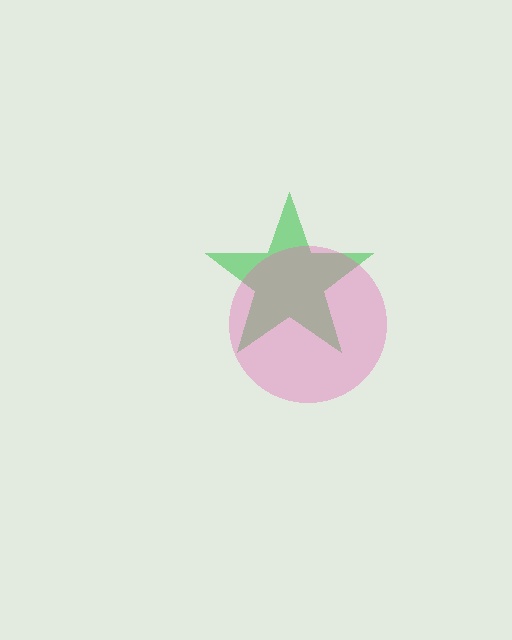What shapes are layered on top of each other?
The layered shapes are: a green star, a pink circle.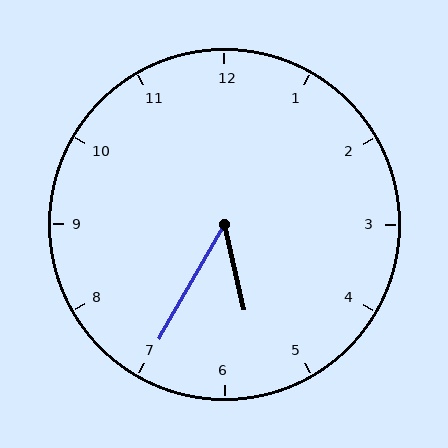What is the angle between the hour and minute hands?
Approximately 42 degrees.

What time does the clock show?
5:35.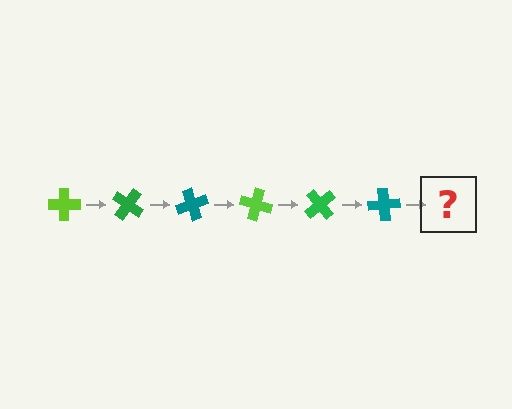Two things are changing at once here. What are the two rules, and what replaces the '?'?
The two rules are that it rotates 35 degrees each step and the color cycles through lime, green, and teal. The '?' should be a lime cross, rotated 210 degrees from the start.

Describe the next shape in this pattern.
It should be a lime cross, rotated 210 degrees from the start.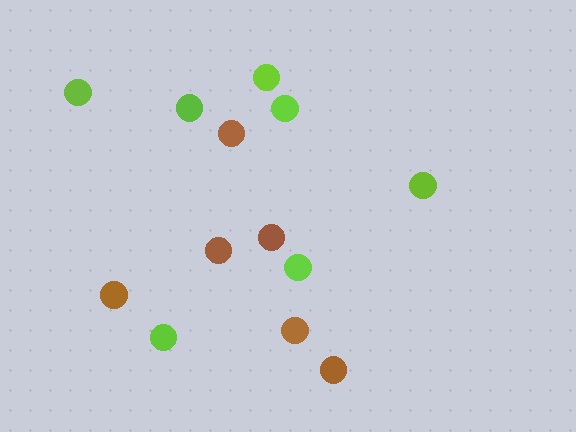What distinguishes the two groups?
There are 2 groups: one group of lime circles (7) and one group of brown circles (6).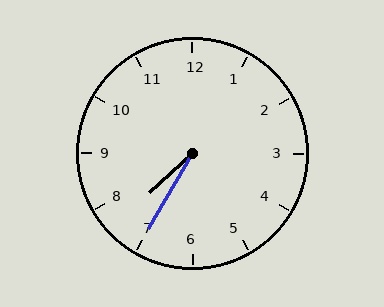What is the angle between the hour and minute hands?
Approximately 18 degrees.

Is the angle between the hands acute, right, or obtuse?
It is acute.